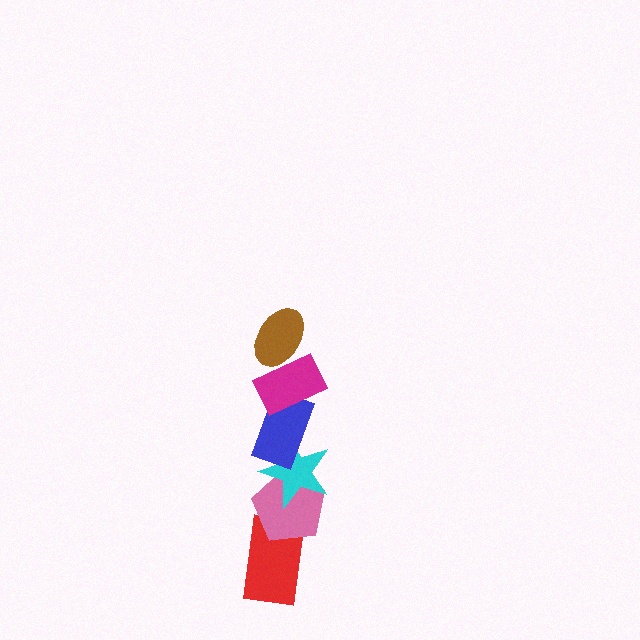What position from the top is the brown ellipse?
The brown ellipse is 1st from the top.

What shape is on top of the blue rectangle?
The magenta rectangle is on top of the blue rectangle.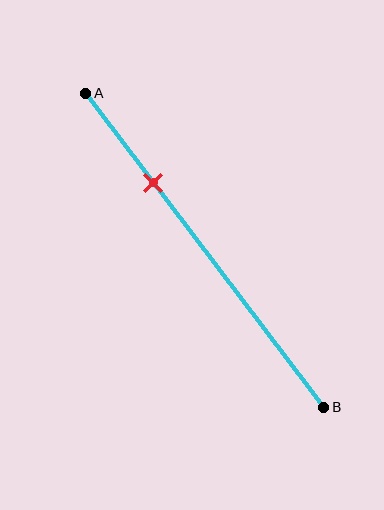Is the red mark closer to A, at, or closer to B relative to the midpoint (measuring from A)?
The red mark is closer to point A than the midpoint of segment AB.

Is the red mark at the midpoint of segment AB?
No, the mark is at about 30% from A, not at the 50% midpoint.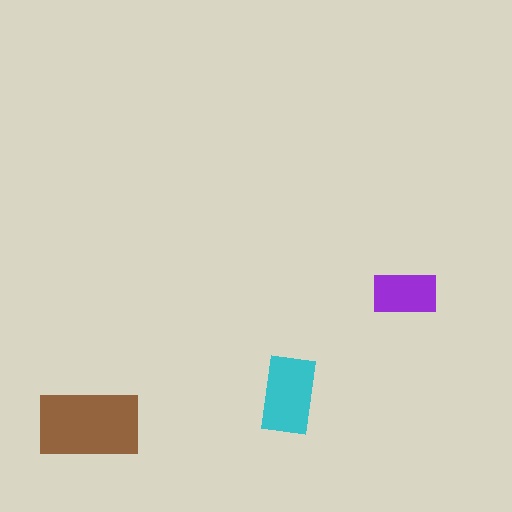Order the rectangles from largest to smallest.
the brown one, the cyan one, the purple one.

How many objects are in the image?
There are 3 objects in the image.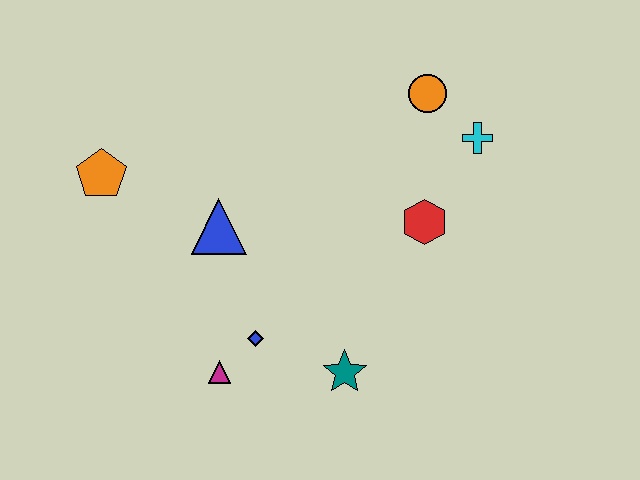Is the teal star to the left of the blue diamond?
No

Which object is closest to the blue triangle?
The blue diamond is closest to the blue triangle.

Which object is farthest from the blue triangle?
The cyan cross is farthest from the blue triangle.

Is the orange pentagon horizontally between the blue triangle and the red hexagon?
No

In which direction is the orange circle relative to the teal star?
The orange circle is above the teal star.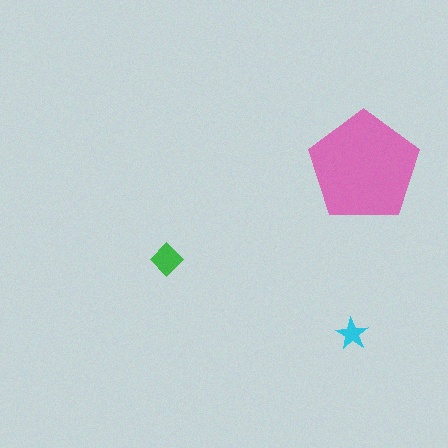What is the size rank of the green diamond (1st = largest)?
2nd.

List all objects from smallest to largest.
The cyan star, the green diamond, the pink pentagon.